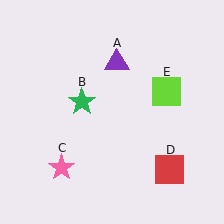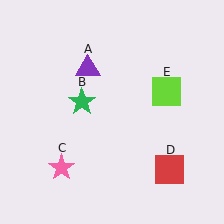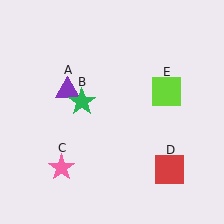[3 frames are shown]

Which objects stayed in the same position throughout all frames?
Green star (object B) and pink star (object C) and red square (object D) and lime square (object E) remained stationary.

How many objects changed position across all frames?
1 object changed position: purple triangle (object A).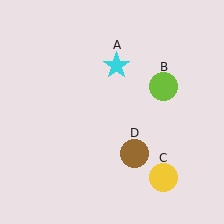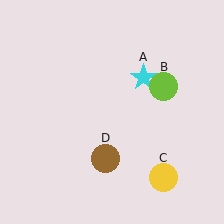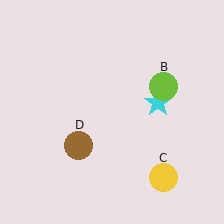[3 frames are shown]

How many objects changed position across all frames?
2 objects changed position: cyan star (object A), brown circle (object D).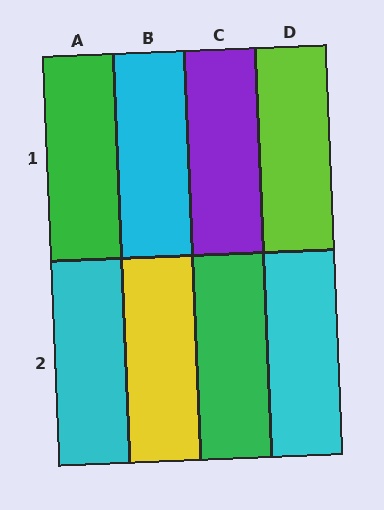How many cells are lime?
1 cell is lime.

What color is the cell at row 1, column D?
Lime.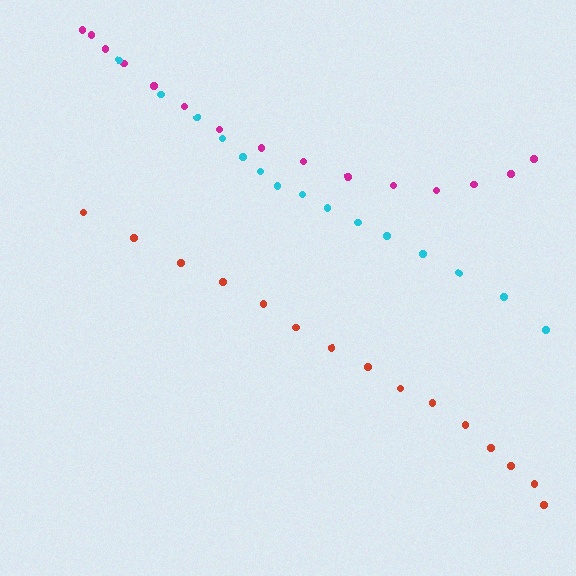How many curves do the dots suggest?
There are 3 distinct paths.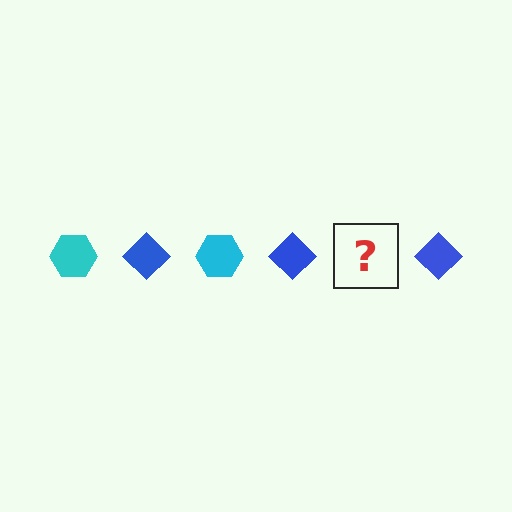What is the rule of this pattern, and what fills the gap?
The rule is that the pattern alternates between cyan hexagon and blue diamond. The gap should be filled with a cyan hexagon.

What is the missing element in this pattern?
The missing element is a cyan hexagon.